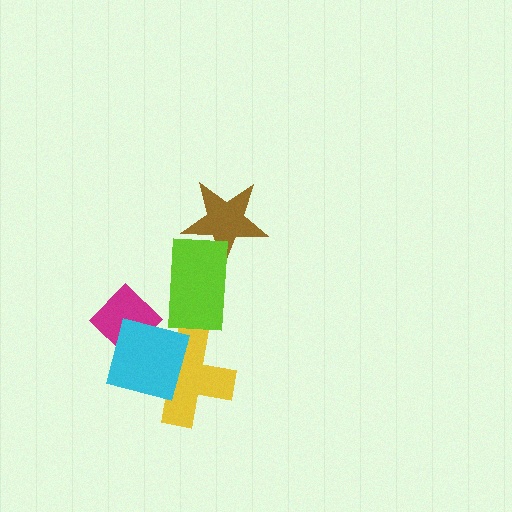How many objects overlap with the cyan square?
2 objects overlap with the cyan square.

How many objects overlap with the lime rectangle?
1 object overlaps with the lime rectangle.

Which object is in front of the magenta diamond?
The cyan square is in front of the magenta diamond.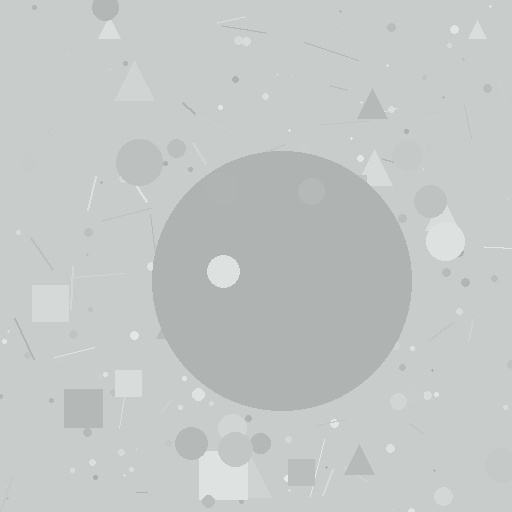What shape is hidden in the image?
A circle is hidden in the image.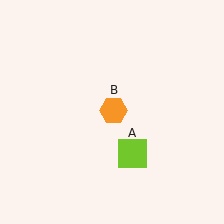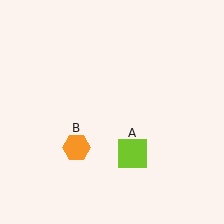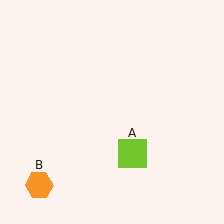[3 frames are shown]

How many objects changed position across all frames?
1 object changed position: orange hexagon (object B).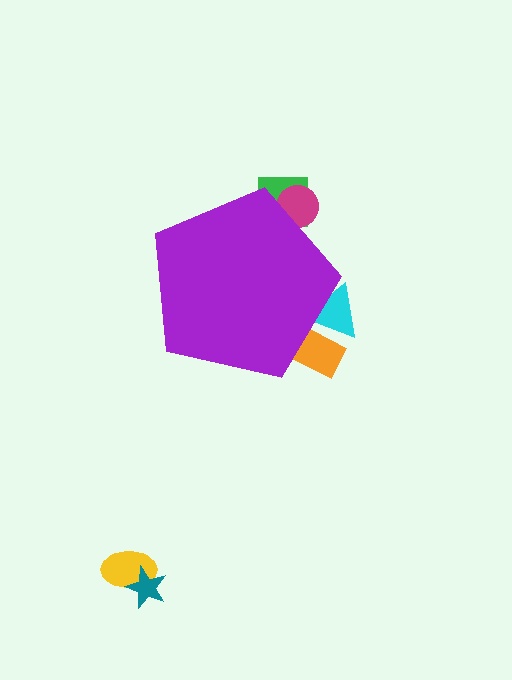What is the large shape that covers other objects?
A purple pentagon.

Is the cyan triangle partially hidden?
Yes, the cyan triangle is partially hidden behind the purple pentagon.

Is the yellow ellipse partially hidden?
No, the yellow ellipse is fully visible.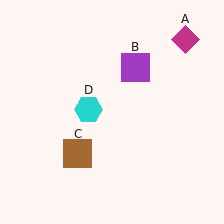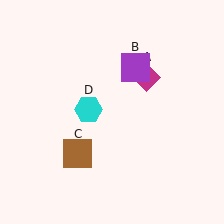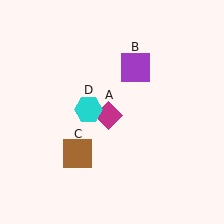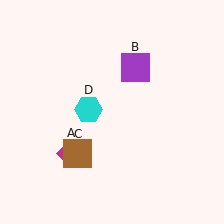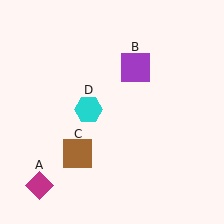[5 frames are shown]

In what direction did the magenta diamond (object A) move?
The magenta diamond (object A) moved down and to the left.